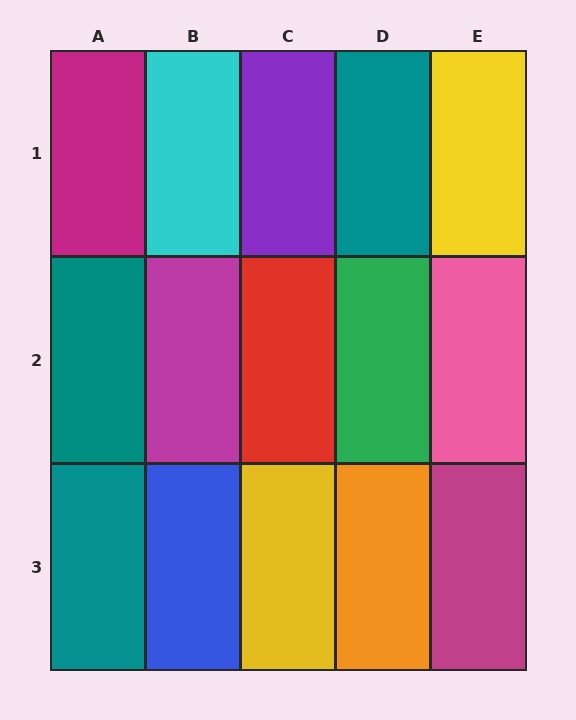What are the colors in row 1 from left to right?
Magenta, cyan, purple, teal, yellow.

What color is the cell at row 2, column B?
Magenta.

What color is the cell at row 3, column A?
Teal.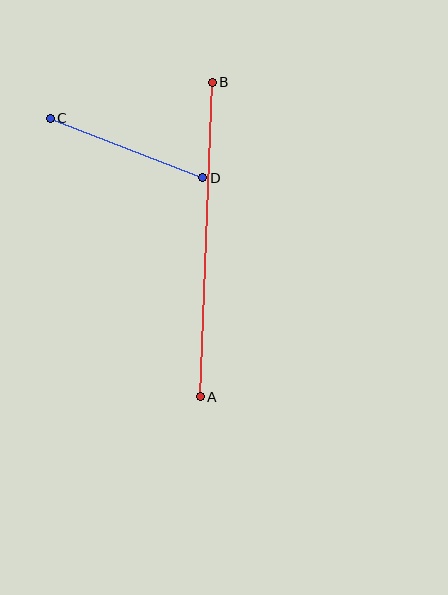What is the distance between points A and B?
The distance is approximately 315 pixels.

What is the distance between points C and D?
The distance is approximately 164 pixels.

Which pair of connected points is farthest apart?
Points A and B are farthest apart.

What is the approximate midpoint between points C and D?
The midpoint is at approximately (127, 148) pixels.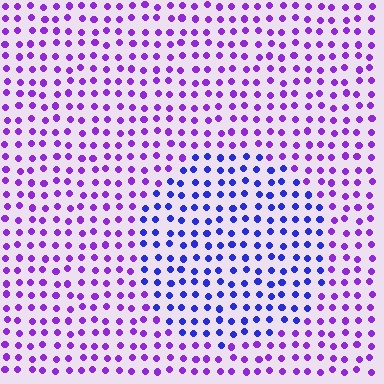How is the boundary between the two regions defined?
The boundary is defined purely by a slight shift in hue (about 39 degrees). Spacing, size, and orientation are identical on both sides.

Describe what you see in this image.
The image is filled with small purple elements in a uniform arrangement. A circle-shaped region is visible where the elements are tinted to a slightly different hue, forming a subtle color boundary.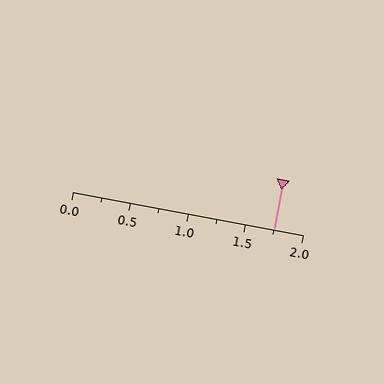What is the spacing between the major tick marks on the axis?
The major ticks are spaced 0.5 apart.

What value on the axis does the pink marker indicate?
The marker indicates approximately 1.75.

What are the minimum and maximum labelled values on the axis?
The axis runs from 0.0 to 2.0.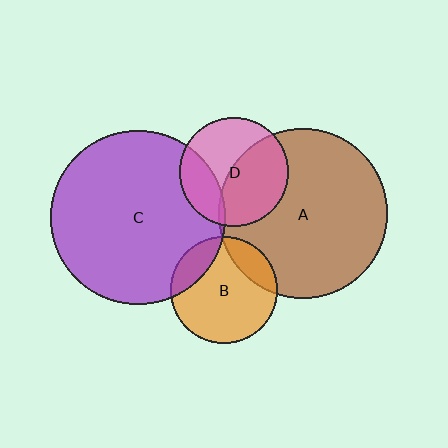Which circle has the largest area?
Circle C (purple).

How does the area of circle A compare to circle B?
Approximately 2.5 times.